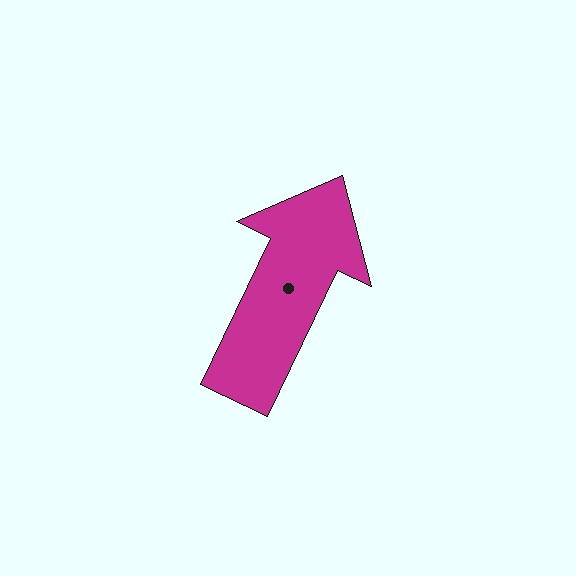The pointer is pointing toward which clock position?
Roughly 1 o'clock.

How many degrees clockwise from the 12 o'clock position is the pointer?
Approximately 26 degrees.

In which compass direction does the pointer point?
Northeast.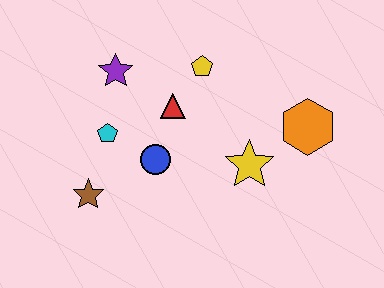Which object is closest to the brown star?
The cyan pentagon is closest to the brown star.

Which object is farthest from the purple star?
The orange hexagon is farthest from the purple star.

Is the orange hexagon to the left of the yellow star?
No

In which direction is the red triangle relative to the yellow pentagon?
The red triangle is below the yellow pentagon.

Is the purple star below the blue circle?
No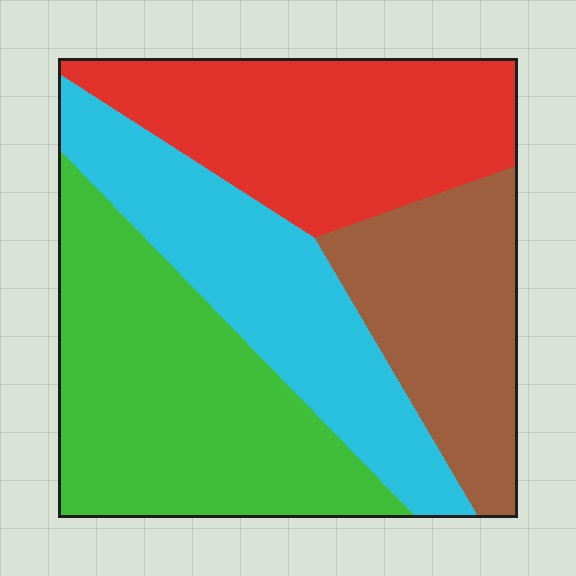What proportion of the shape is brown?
Brown covers about 20% of the shape.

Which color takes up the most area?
Green, at roughly 30%.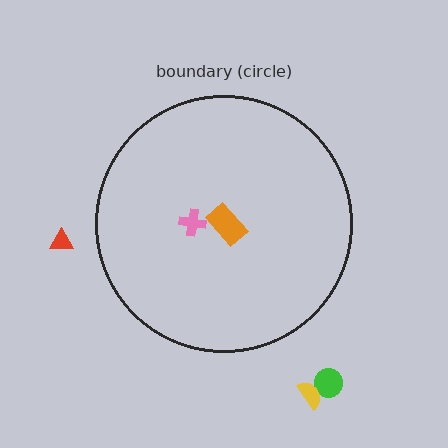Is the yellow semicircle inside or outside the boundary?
Outside.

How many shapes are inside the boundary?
2 inside, 3 outside.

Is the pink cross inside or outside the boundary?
Inside.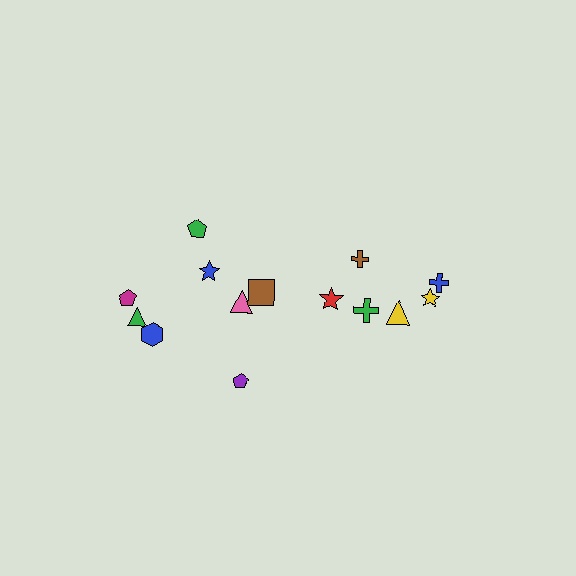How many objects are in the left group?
There are 8 objects.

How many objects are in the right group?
There are 6 objects.